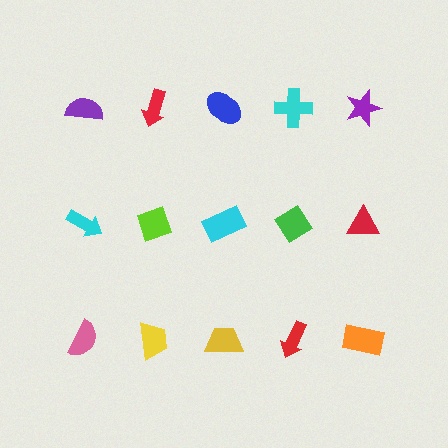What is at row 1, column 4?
A cyan cross.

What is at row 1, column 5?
A purple star.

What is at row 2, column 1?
A cyan arrow.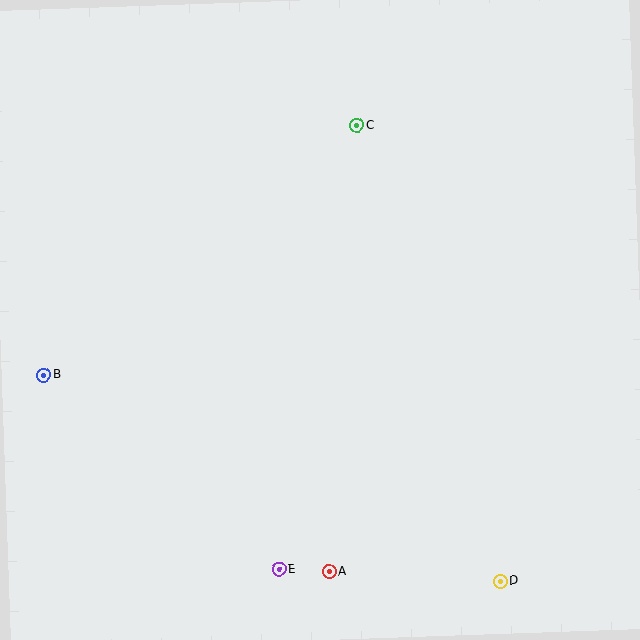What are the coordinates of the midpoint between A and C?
The midpoint between A and C is at (343, 348).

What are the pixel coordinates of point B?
Point B is at (44, 375).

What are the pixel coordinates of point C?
Point C is at (357, 125).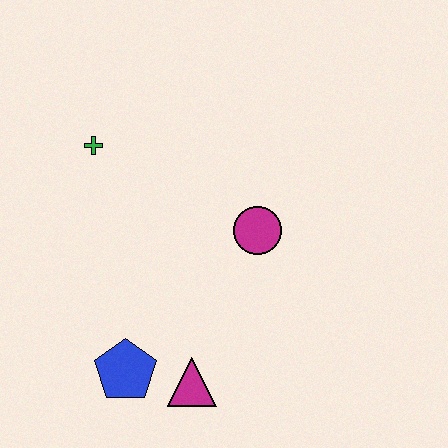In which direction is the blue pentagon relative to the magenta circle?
The blue pentagon is below the magenta circle.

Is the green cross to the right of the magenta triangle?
No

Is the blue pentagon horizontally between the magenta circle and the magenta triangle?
No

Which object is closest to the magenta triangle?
The blue pentagon is closest to the magenta triangle.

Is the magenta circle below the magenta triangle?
No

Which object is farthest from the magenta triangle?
The green cross is farthest from the magenta triangle.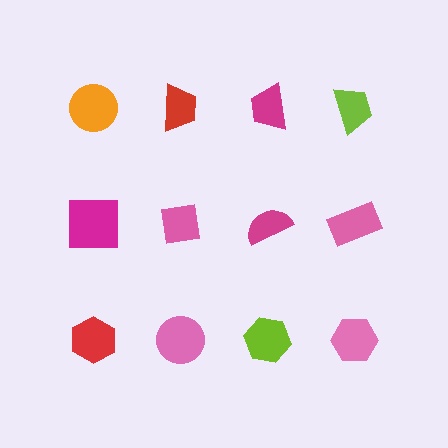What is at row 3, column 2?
A pink circle.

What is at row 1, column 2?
A red trapezoid.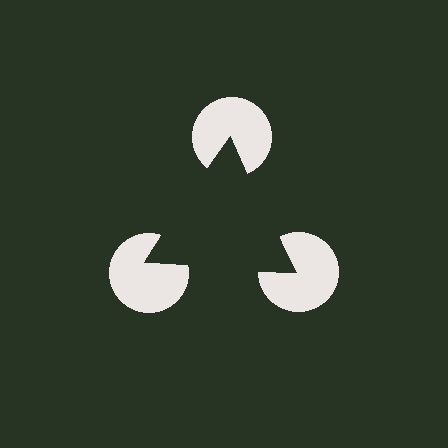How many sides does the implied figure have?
3 sides.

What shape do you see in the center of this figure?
An illusory triangle — its edges are inferred from the aligned wedge cuts in the pac-man discs, not physically drawn.